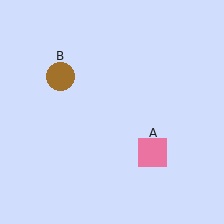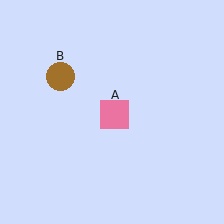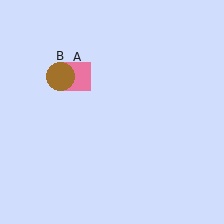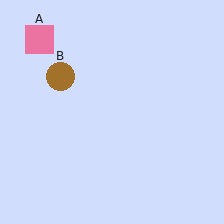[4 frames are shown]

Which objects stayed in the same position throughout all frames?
Brown circle (object B) remained stationary.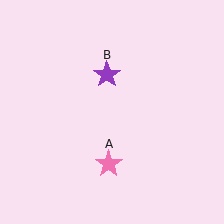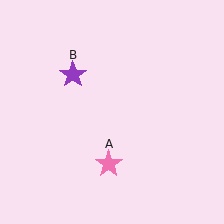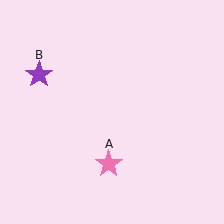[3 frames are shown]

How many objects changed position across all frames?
1 object changed position: purple star (object B).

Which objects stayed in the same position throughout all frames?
Pink star (object A) remained stationary.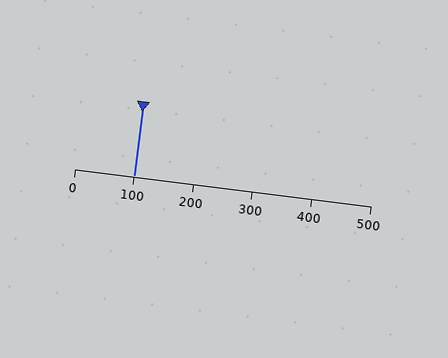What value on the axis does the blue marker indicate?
The marker indicates approximately 100.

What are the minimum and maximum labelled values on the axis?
The axis runs from 0 to 500.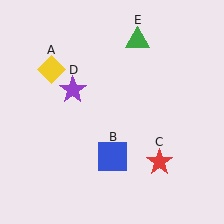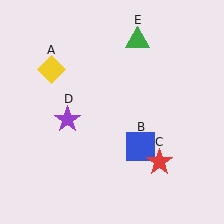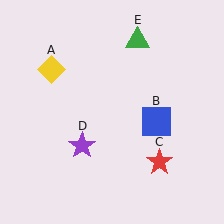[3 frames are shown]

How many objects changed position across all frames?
2 objects changed position: blue square (object B), purple star (object D).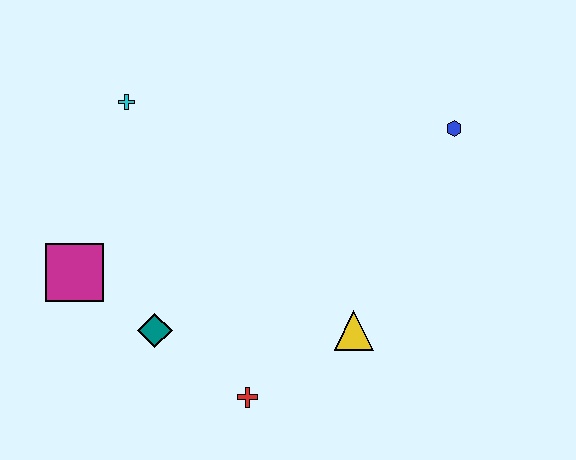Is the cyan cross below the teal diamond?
No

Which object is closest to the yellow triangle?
The red cross is closest to the yellow triangle.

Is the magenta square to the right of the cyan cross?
No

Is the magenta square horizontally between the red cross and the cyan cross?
No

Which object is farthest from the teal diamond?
The blue hexagon is farthest from the teal diamond.